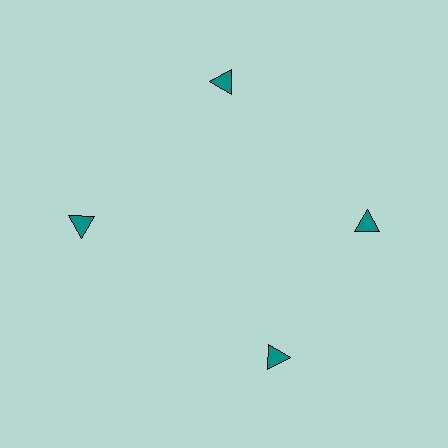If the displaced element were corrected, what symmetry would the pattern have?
It would have 4-fold rotational symmetry — the pattern would map onto itself every 90 degrees.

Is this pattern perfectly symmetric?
No. The 4 teal triangles are arranged in a ring, but one element near the 6 o'clock position is rotated out of alignment along the ring, breaking the 4-fold rotational symmetry.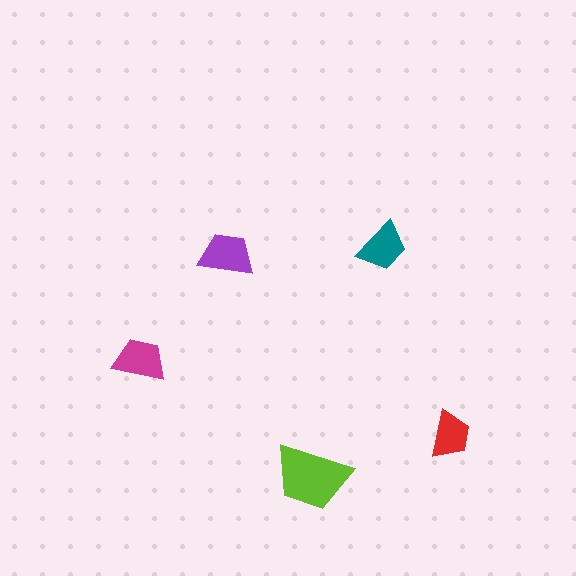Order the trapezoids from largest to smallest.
the lime one, the purple one, the magenta one, the teal one, the red one.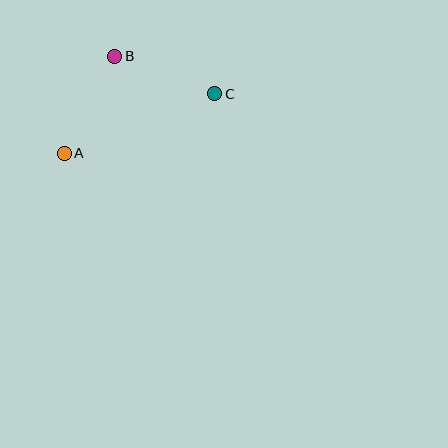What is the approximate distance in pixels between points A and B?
The distance between A and B is approximately 109 pixels.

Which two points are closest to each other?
Points B and C are closest to each other.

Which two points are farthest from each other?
Points A and C are farthest from each other.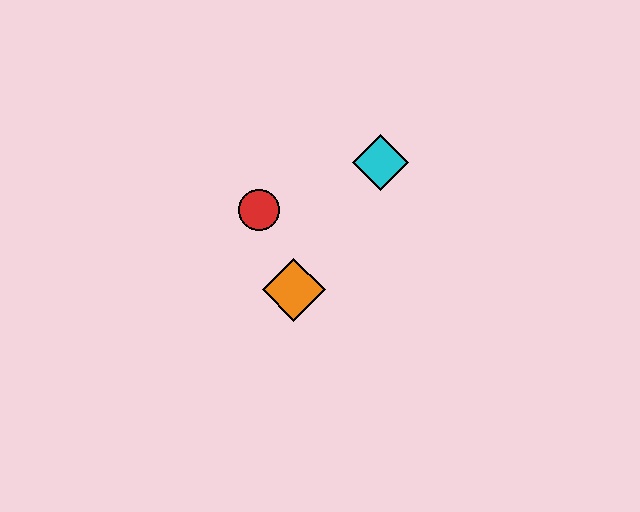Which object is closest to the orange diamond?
The red circle is closest to the orange diamond.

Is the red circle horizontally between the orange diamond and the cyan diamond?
No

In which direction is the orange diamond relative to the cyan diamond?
The orange diamond is below the cyan diamond.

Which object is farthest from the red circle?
The cyan diamond is farthest from the red circle.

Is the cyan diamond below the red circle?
No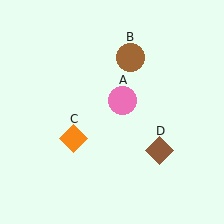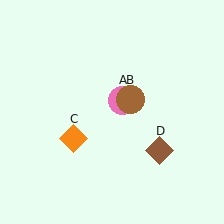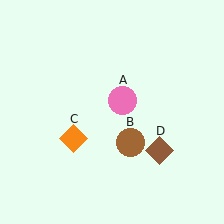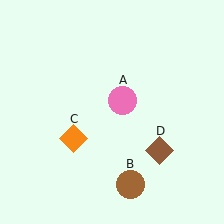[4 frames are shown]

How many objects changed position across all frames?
1 object changed position: brown circle (object B).